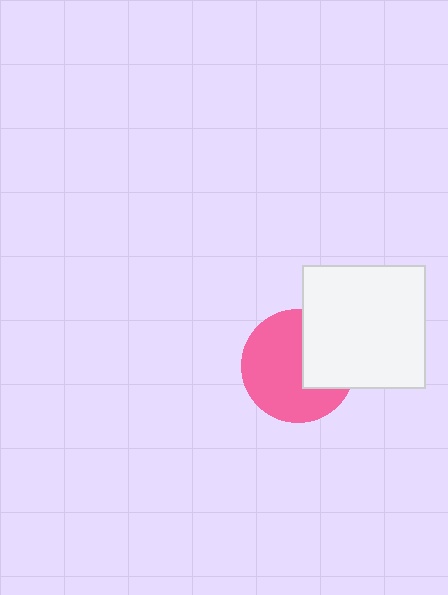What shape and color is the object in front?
The object in front is a white square.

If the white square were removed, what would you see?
You would see the complete pink circle.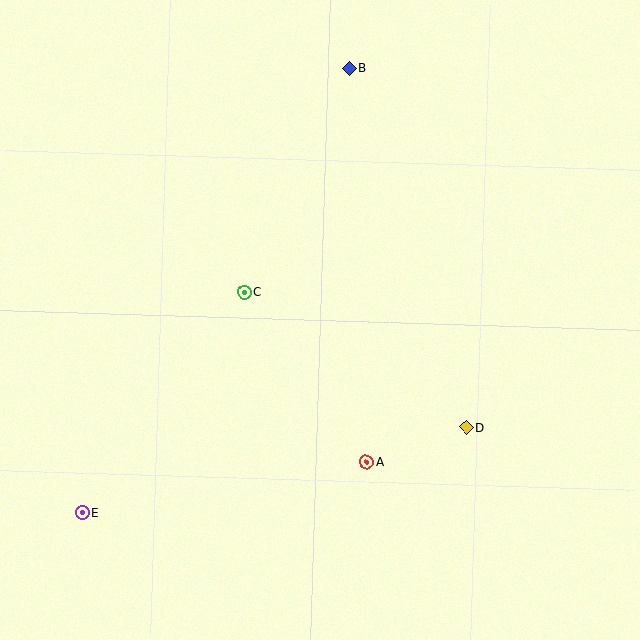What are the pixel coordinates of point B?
Point B is at (349, 68).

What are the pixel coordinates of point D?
Point D is at (466, 427).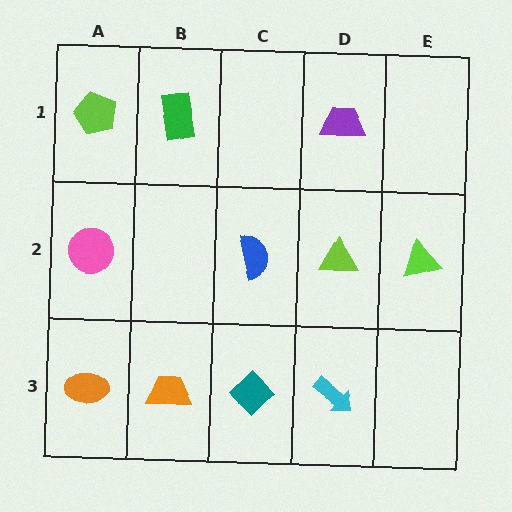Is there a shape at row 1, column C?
No, that cell is empty.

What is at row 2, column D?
A lime triangle.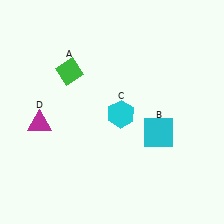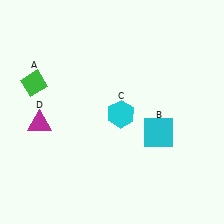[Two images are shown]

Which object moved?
The green diamond (A) moved left.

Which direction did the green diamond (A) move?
The green diamond (A) moved left.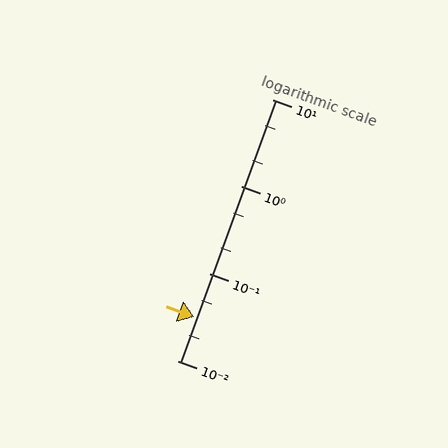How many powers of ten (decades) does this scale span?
The scale spans 3 decades, from 0.01 to 10.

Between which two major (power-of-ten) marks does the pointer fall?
The pointer is between 0.01 and 0.1.